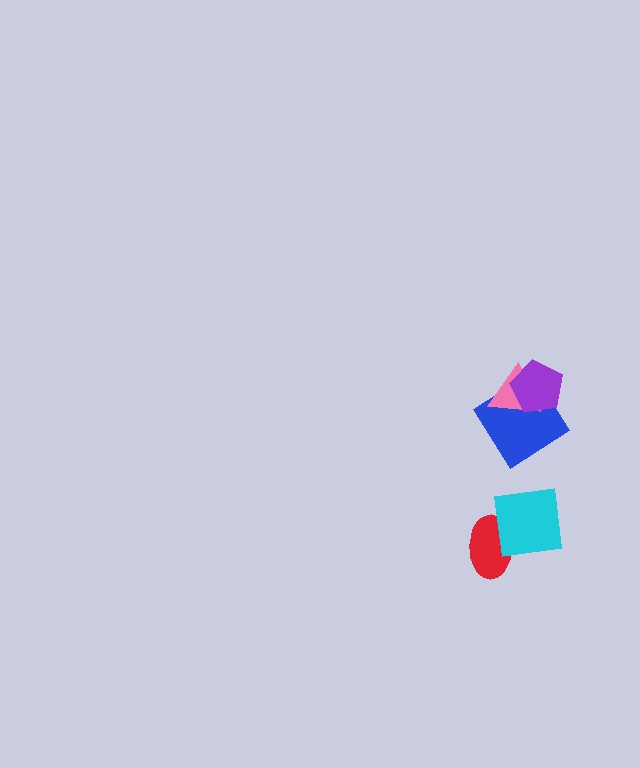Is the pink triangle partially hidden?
Yes, it is partially covered by another shape.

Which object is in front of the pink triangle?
The purple pentagon is in front of the pink triangle.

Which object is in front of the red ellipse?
The cyan square is in front of the red ellipse.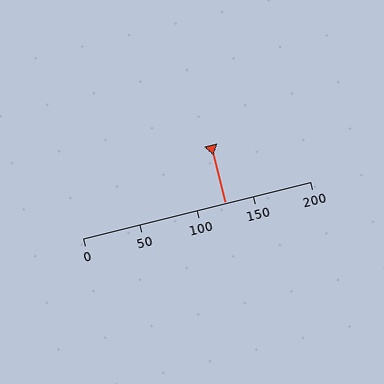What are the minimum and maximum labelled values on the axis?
The axis runs from 0 to 200.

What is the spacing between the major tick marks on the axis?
The major ticks are spaced 50 apart.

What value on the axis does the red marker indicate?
The marker indicates approximately 125.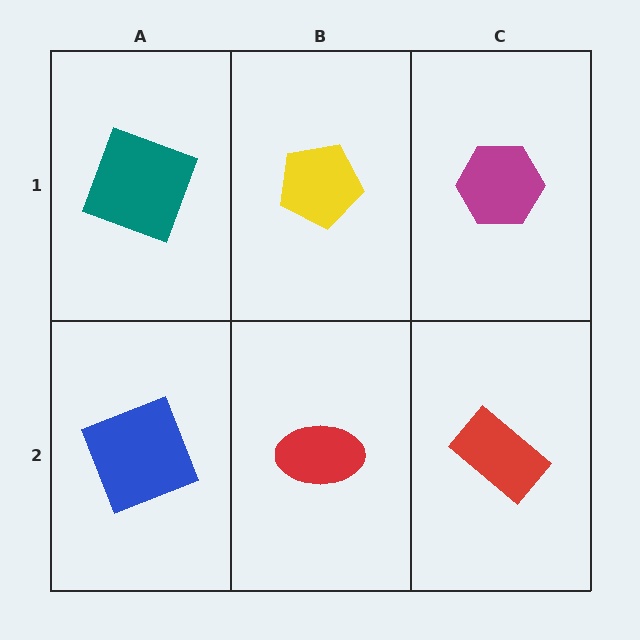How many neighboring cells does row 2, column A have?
2.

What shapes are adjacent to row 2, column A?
A teal square (row 1, column A), a red ellipse (row 2, column B).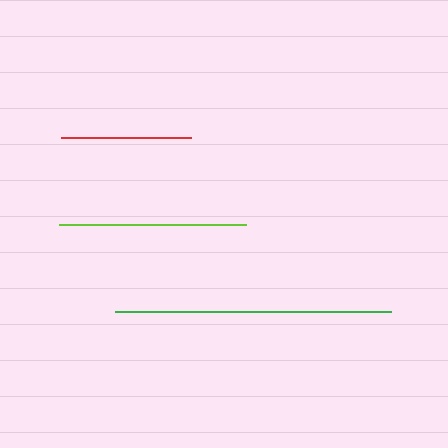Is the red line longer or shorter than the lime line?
The lime line is longer than the red line.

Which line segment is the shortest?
The red line is the shortest at approximately 131 pixels.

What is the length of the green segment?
The green segment is approximately 276 pixels long.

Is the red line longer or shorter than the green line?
The green line is longer than the red line.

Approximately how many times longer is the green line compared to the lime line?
The green line is approximately 1.5 times the length of the lime line.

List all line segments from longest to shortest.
From longest to shortest: green, lime, red.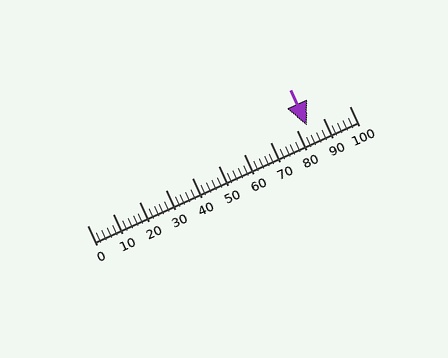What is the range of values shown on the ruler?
The ruler shows values from 0 to 100.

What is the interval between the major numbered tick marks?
The major tick marks are spaced 10 units apart.